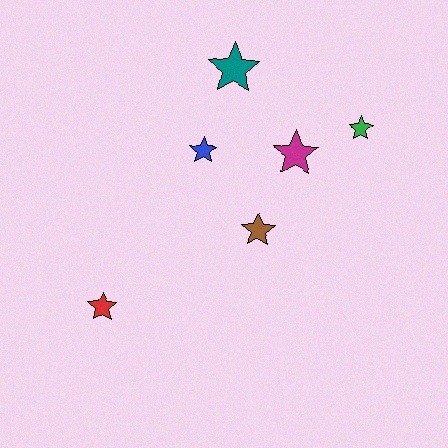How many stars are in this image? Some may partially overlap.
There are 6 stars.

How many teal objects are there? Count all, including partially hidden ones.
There is 1 teal object.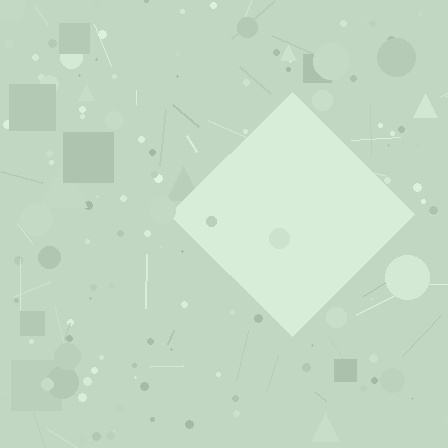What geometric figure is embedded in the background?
A diamond is embedded in the background.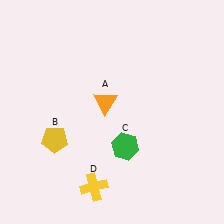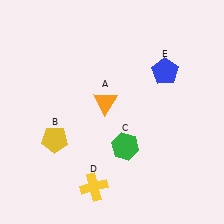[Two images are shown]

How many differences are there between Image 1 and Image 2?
There is 1 difference between the two images.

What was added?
A blue pentagon (E) was added in Image 2.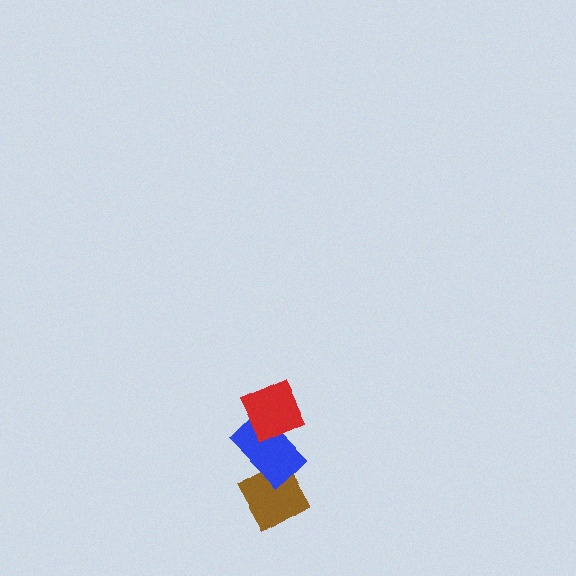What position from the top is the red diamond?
The red diamond is 1st from the top.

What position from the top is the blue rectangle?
The blue rectangle is 2nd from the top.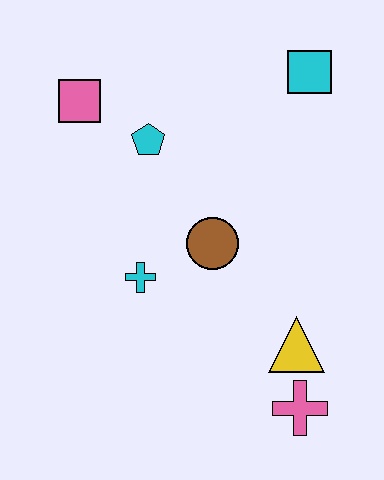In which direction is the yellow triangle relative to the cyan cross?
The yellow triangle is to the right of the cyan cross.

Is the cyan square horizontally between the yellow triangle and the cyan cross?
No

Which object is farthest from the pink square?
The pink cross is farthest from the pink square.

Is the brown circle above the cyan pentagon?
No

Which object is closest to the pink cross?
The yellow triangle is closest to the pink cross.